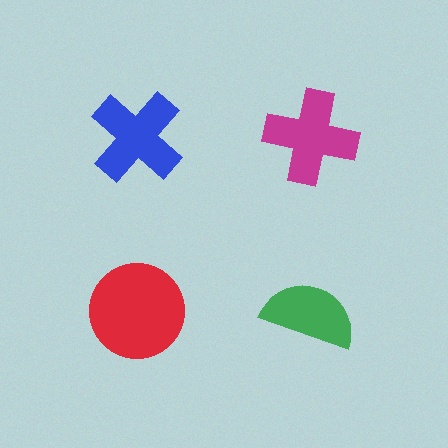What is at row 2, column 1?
A red circle.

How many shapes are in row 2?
2 shapes.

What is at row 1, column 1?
A blue cross.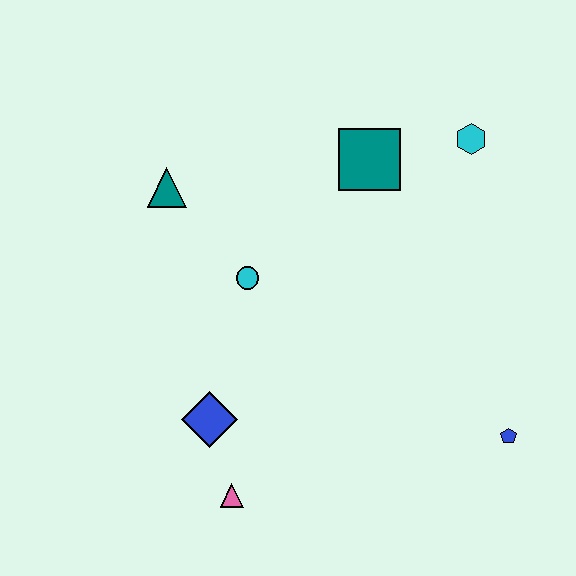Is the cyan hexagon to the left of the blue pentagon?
Yes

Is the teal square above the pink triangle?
Yes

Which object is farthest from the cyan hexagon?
The pink triangle is farthest from the cyan hexagon.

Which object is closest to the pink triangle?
The blue diamond is closest to the pink triangle.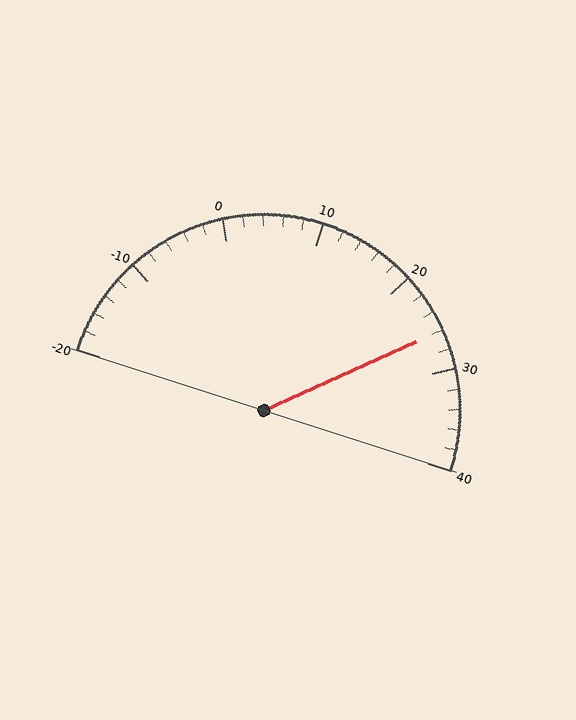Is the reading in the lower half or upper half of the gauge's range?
The reading is in the upper half of the range (-20 to 40).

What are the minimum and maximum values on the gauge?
The gauge ranges from -20 to 40.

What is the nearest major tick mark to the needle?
The nearest major tick mark is 30.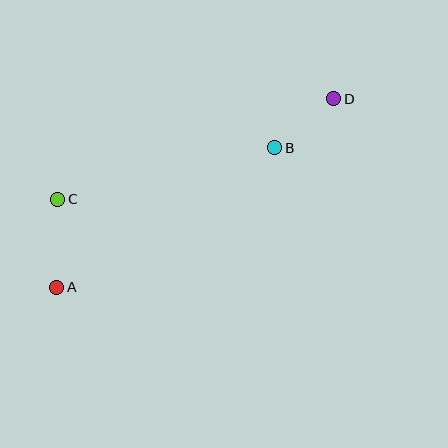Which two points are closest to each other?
Points B and D are closest to each other.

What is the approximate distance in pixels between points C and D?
The distance between C and D is approximately 294 pixels.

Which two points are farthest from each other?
Points A and D are farthest from each other.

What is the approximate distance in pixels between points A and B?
The distance between A and B is approximately 259 pixels.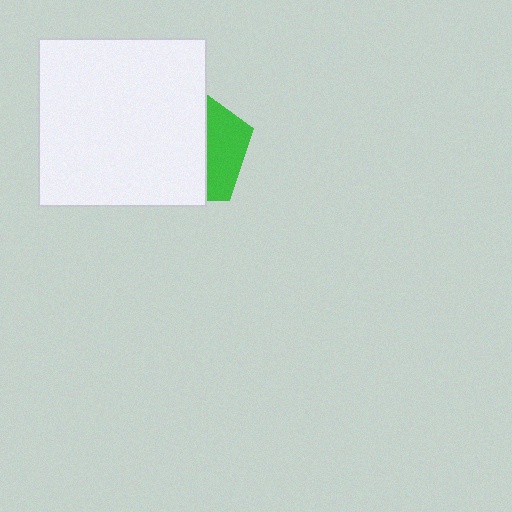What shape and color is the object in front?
The object in front is a white square.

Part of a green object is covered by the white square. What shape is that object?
It is a pentagon.